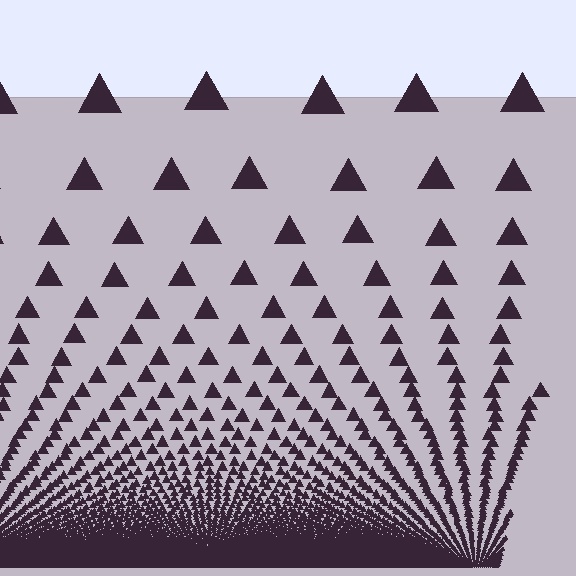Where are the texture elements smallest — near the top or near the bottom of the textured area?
Near the bottom.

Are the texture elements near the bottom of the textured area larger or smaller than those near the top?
Smaller. The gradient is inverted — elements near the bottom are smaller and denser.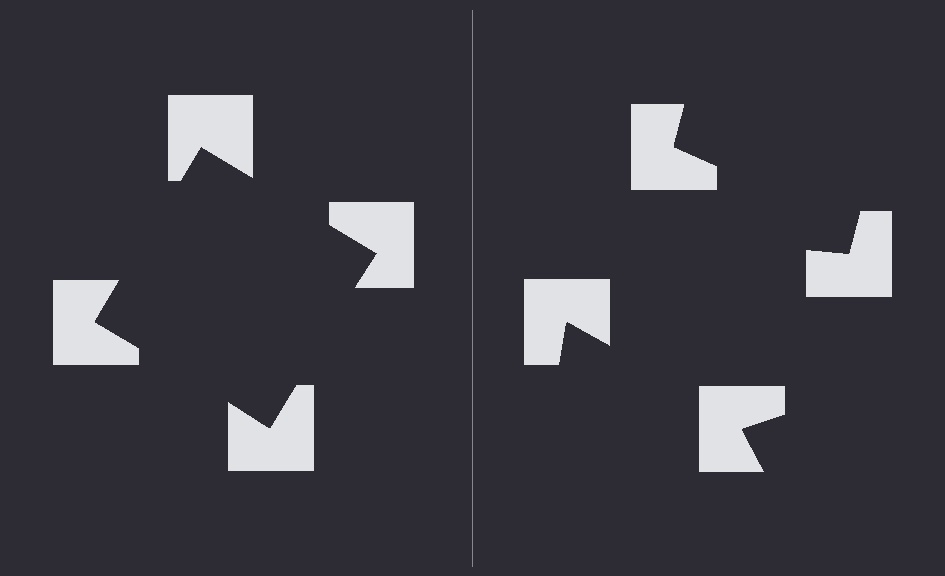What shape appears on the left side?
An illusory square.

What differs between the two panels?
The notched squares are positioned identically on both sides; only the wedge orientations differ. On the left they align to a square; on the right they are misaligned.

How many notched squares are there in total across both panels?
8 — 4 on each side.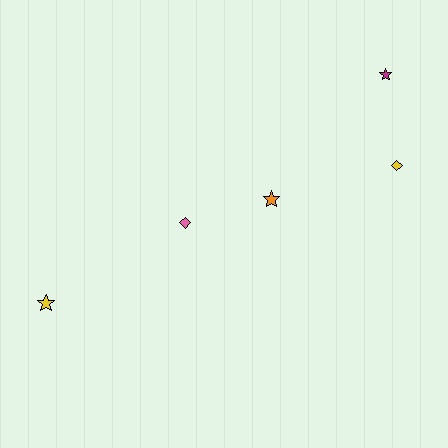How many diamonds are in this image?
There are 2 diamonds.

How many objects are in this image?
There are 5 objects.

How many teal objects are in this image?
There are no teal objects.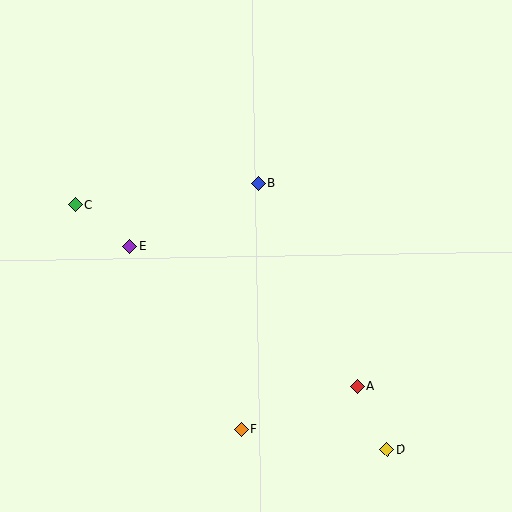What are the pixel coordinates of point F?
Point F is at (241, 430).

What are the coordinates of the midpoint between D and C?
The midpoint between D and C is at (231, 327).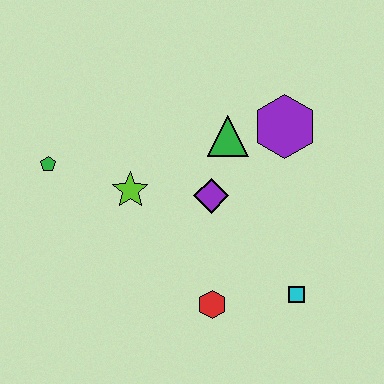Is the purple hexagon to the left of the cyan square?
Yes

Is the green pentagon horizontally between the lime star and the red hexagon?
No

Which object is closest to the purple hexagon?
The green triangle is closest to the purple hexagon.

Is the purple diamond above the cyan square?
Yes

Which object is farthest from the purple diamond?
The green pentagon is farthest from the purple diamond.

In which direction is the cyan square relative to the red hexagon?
The cyan square is to the right of the red hexagon.